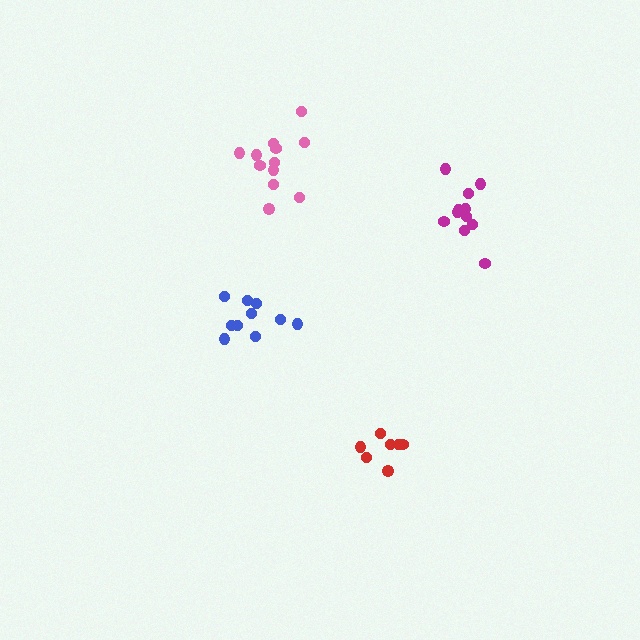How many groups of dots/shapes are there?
There are 4 groups.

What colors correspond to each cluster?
The clusters are colored: red, magenta, pink, blue.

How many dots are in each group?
Group 1: 7 dots, Group 2: 12 dots, Group 3: 12 dots, Group 4: 10 dots (41 total).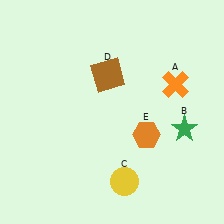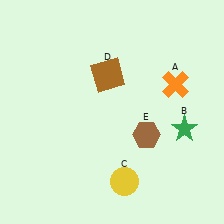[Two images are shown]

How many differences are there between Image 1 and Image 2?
There is 1 difference between the two images.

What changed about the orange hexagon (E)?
In Image 1, E is orange. In Image 2, it changed to brown.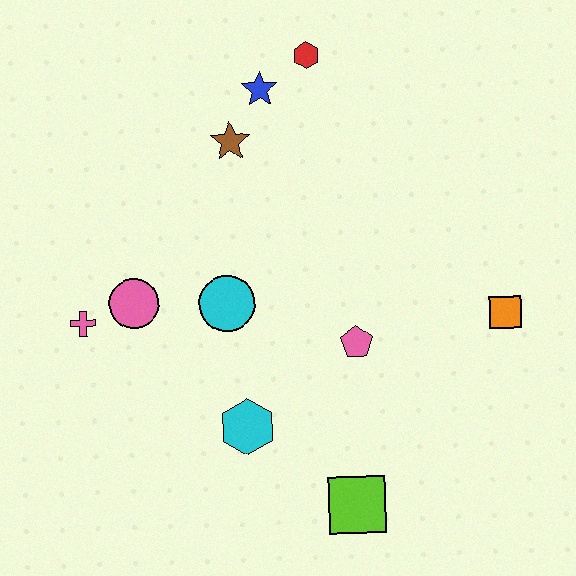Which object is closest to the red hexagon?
The blue star is closest to the red hexagon.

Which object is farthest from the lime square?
The red hexagon is farthest from the lime square.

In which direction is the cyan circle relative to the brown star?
The cyan circle is below the brown star.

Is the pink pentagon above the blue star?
No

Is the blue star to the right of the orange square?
No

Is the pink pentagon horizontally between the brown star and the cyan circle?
No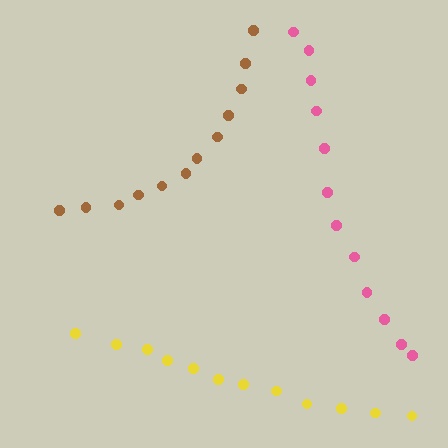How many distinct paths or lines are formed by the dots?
There are 3 distinct paths.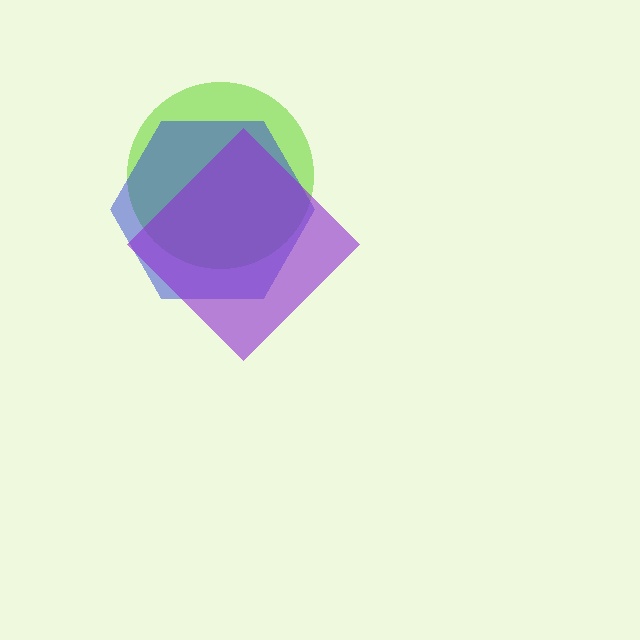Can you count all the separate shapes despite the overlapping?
Yes, there are 3 separate shapes.